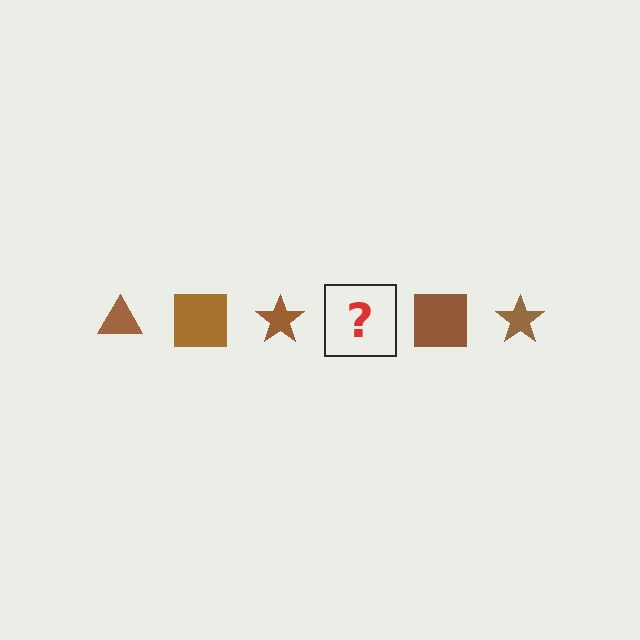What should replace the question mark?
The question mark should be replaced with a brown triangle.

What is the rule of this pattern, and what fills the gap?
The rule is that the pattern cycles through triangle, square, star shapes in brown. The gap should be filled with a brown triangle.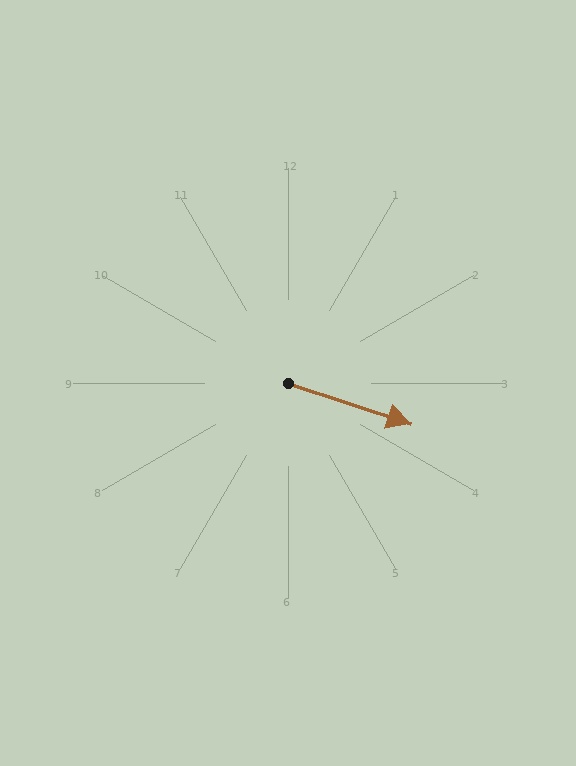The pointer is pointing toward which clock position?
Roughly 4 o'clock.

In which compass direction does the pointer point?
East.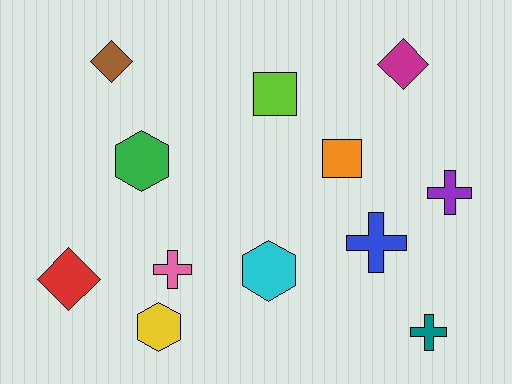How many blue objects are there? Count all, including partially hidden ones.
There is 1 blue object.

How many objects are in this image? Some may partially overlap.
There are 12 objects.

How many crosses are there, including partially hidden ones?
There are 4 crosses.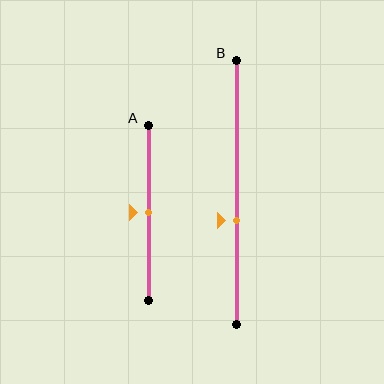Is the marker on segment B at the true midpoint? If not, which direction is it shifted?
No, the marker on segment B is shifted downward by about 11% of the segment length.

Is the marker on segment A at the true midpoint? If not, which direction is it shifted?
Yes, the marker on segment A is at the true midpoint.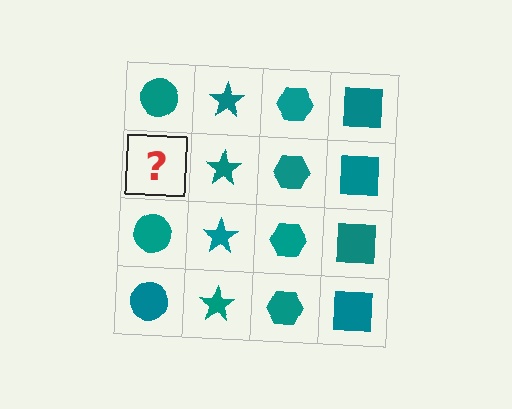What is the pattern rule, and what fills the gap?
The rule is that each column has a consistent shape. The gap should be filled with a teal circle.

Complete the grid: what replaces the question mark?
The question mark should be replaced with a teal circle.